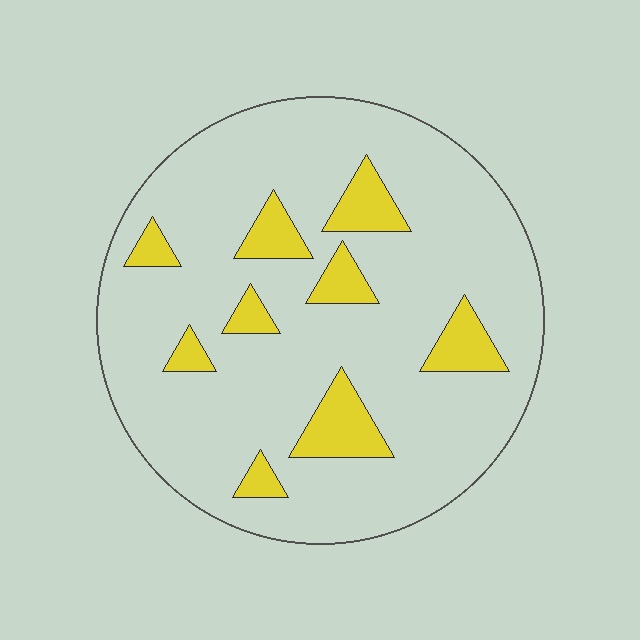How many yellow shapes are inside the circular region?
9.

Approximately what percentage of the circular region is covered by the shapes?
Approximately 15%.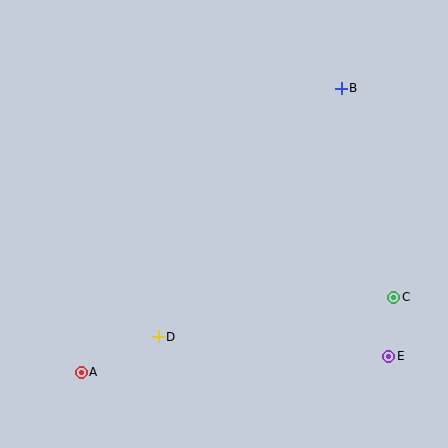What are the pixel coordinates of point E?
Point E is at (389, 357).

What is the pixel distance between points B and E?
The distance between B and E is 272 pixels.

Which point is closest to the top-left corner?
Point B is closest to the top-left corner.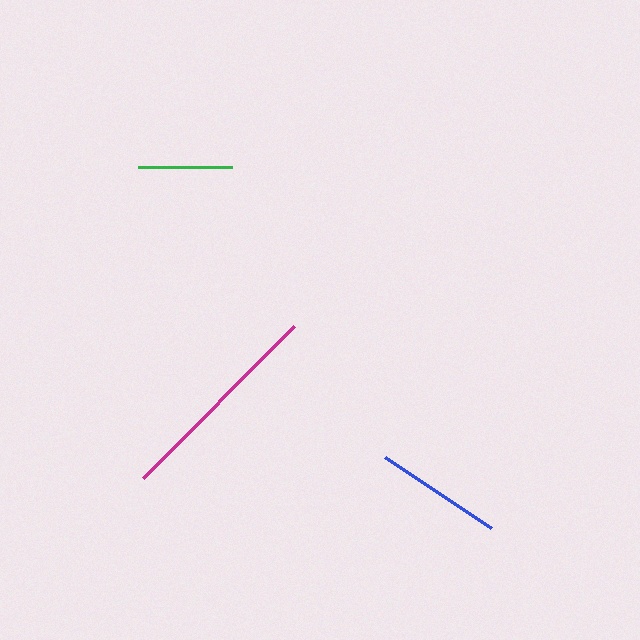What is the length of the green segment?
The green segment is approximately 94 pixels long.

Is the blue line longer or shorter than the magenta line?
The magenta line is longer than the blue line.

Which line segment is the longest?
The magenta line is the longest at approximately 214 pixels.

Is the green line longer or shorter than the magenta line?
The magenta line is longer than the green line.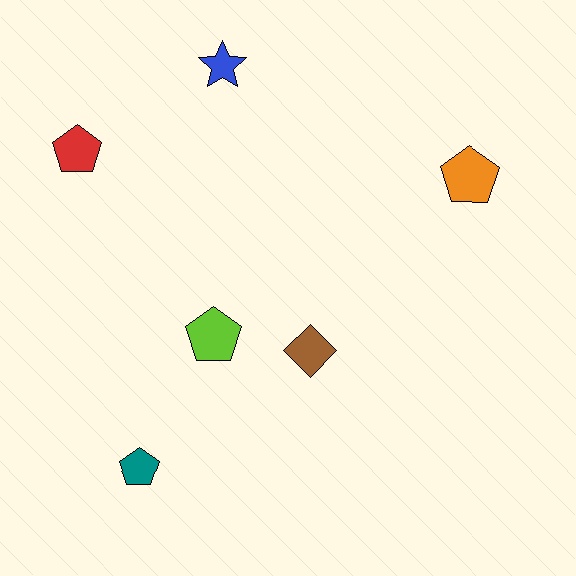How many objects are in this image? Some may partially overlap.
There are 6 objects.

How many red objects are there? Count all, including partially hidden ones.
There is 1 red object.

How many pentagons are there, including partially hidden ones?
There are 4 pentagons.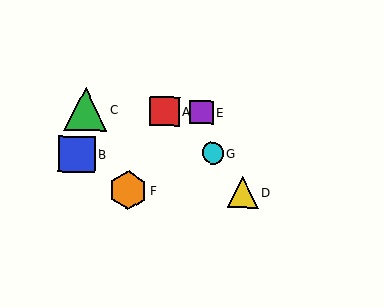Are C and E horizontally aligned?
Yes, both are at y≈109.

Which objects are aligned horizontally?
Objects A, C, E are aligned horizontally.